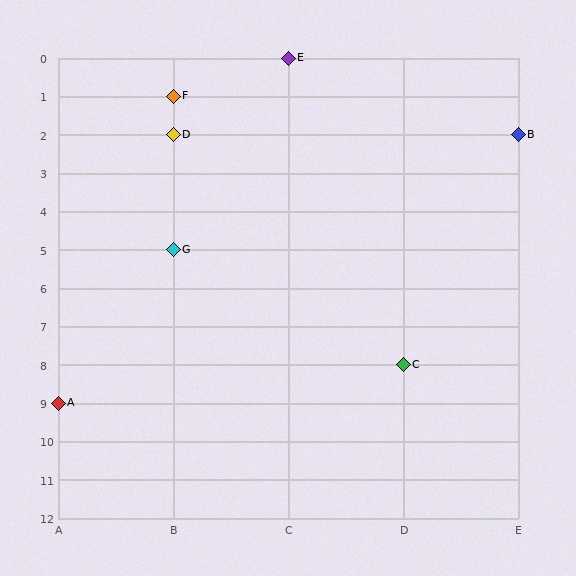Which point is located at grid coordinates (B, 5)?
Point G is at (B, 5).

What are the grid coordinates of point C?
Point C is at grid coordinates (D, 8).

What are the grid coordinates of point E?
Point E is at grid coordinates (C, 0).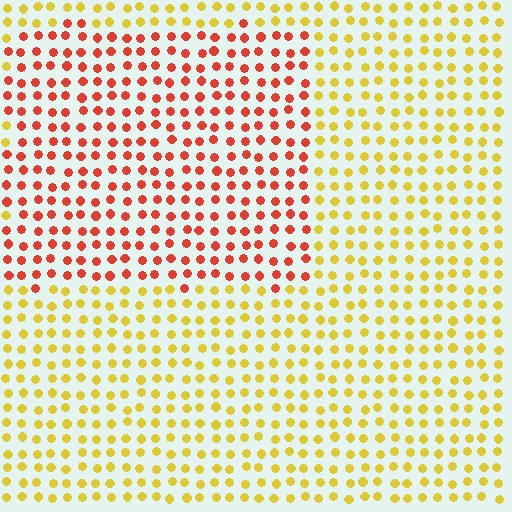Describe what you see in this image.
The image is filled with small yellow elements in a uniform arrangement. A rectangle-shaped region is visible where the elements are tinted to a slightly different hue, forming a subtle color boundary.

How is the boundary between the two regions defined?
The boundary is defined purely by a slight shift in hue (about 50 degrees). Spacing, size, and orientation are identical on both sides.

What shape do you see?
I see a rectangle.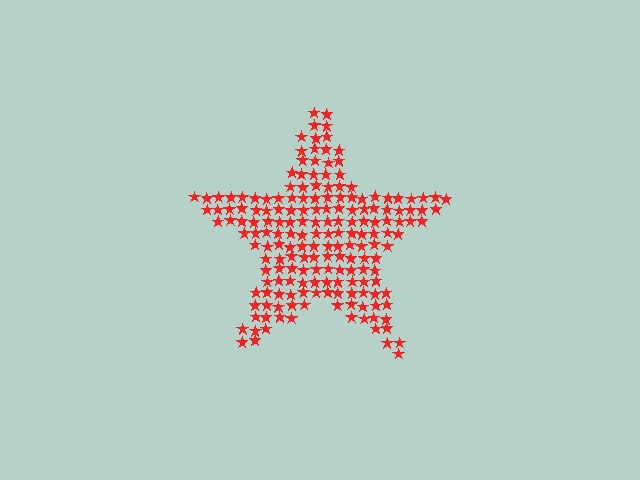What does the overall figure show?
The overall figure shows a star.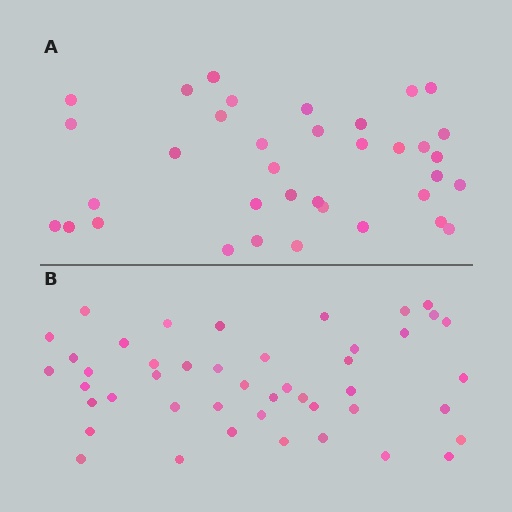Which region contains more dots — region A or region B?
Region B (the bottom region) has more dots.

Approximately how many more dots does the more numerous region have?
Region B has roughly 8 or so more dots than region A.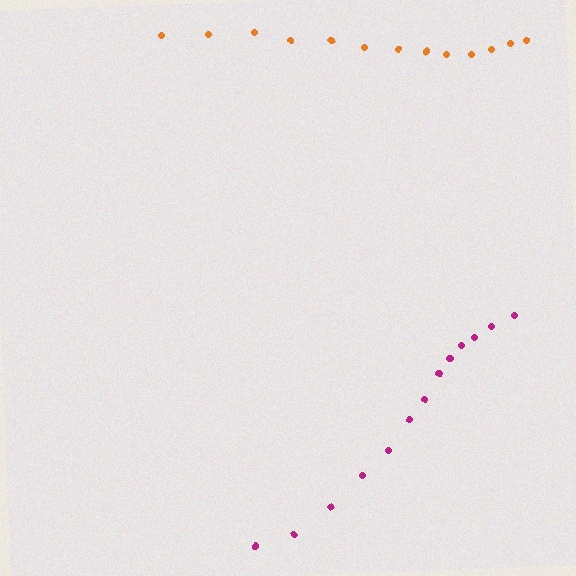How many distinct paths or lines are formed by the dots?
There are 2 distinct paths.